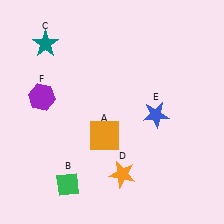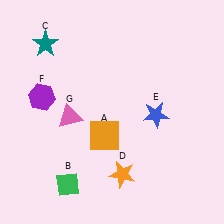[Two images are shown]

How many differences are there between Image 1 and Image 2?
There is 1 difference between the two images.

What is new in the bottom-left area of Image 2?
A pink triangle (G) was added in the bottom-left area of Image 2.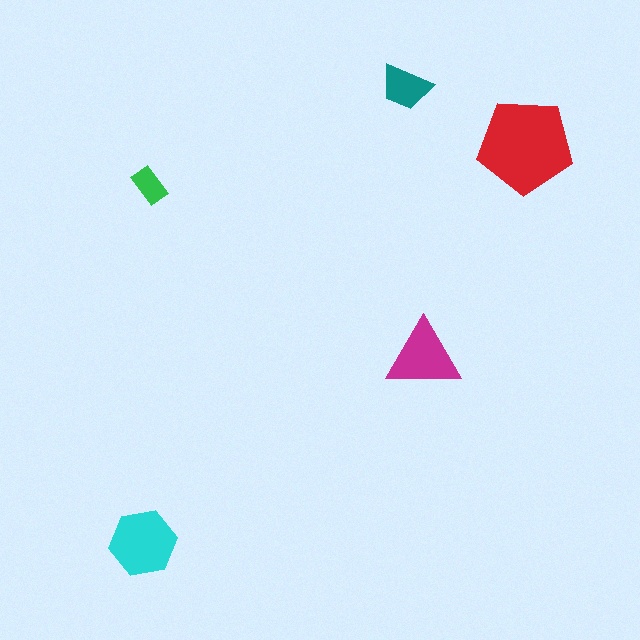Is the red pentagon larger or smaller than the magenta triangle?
Larger.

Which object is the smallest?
The green rectangle.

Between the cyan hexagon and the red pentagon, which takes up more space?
The red pentagon.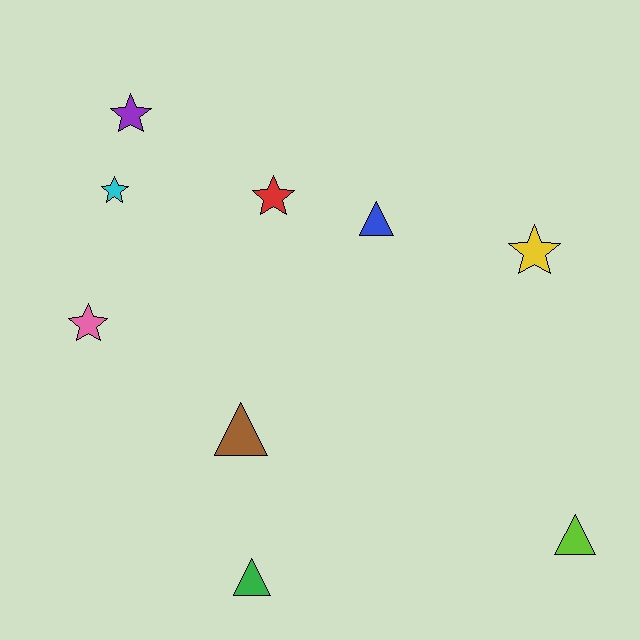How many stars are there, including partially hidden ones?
There are 5 stars.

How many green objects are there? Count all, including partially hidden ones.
There is 1 green object.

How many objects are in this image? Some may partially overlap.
There are 9 objects.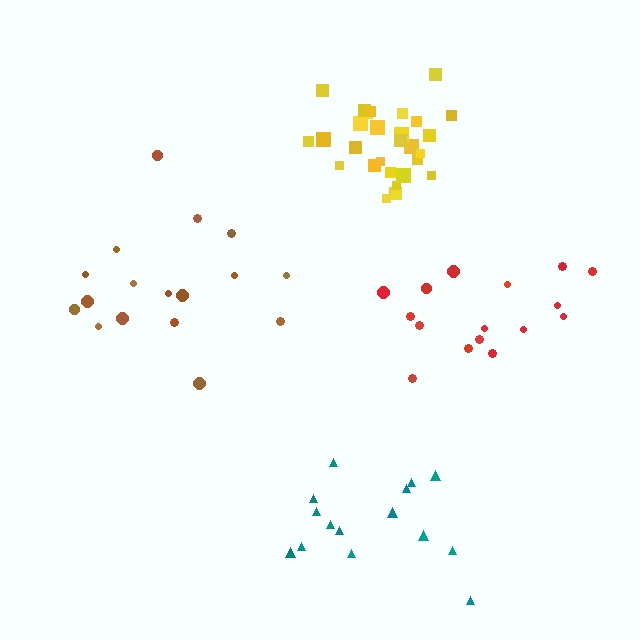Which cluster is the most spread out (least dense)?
Teal.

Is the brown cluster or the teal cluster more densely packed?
Brown.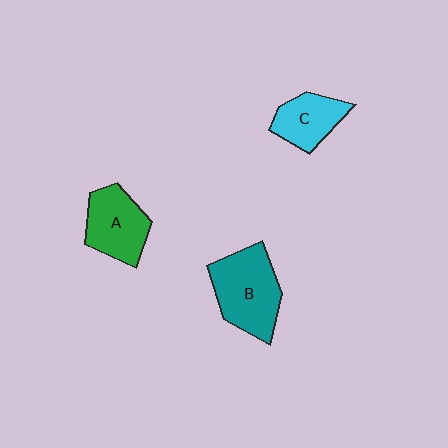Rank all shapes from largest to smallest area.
From largest to smallest: B (teal), A (green), C (cyan).